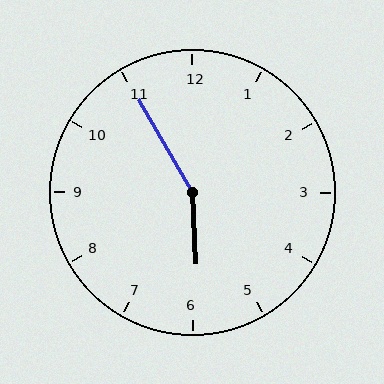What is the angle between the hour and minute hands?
Approximately 152 degrees.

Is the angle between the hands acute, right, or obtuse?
It is obtuse.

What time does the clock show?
5:55.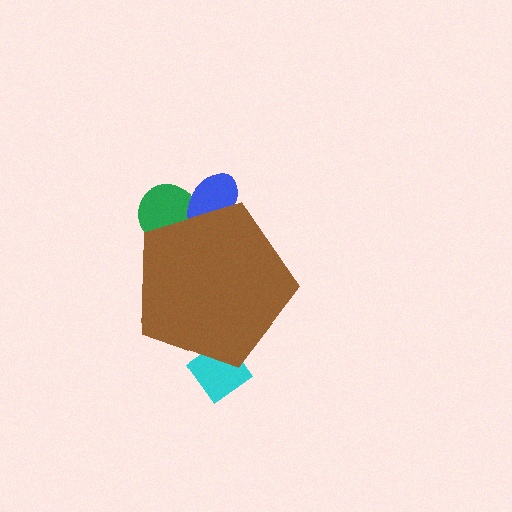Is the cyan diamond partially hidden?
Yes, the cyan diamond is partially hidden behind the brown pentagon.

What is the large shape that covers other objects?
A brown pentagon.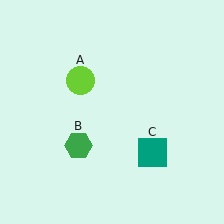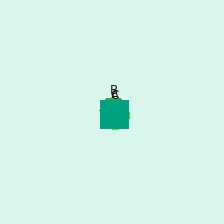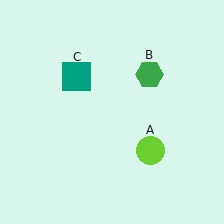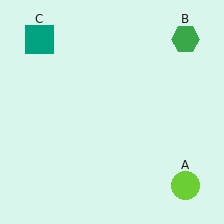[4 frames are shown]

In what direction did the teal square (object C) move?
The teal square (object C) moved up and to the left.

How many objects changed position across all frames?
3 objects changed position: lime circle (object A), green hexagon (object B), teal square (object C).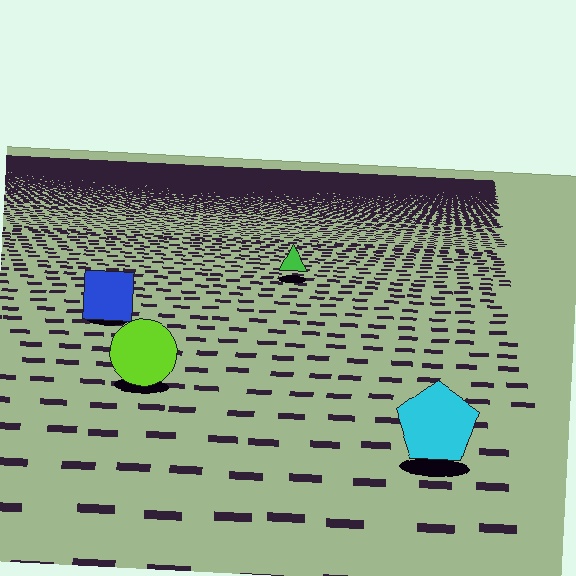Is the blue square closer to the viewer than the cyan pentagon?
No. The cyan pentagon is closer — you can tell from the texture gradient: the ground texture is coarser near it.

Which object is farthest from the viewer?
The green triangle is farthest from the viewer. It appears smaller and the ground texture around it is denser.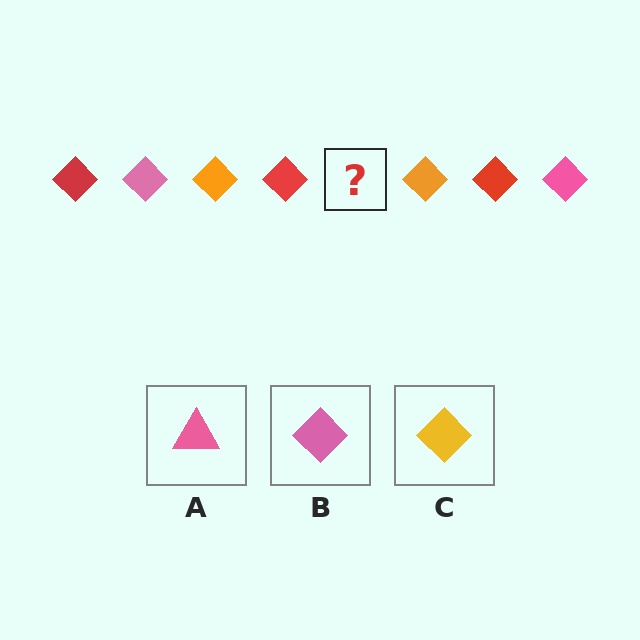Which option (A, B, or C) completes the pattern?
B.